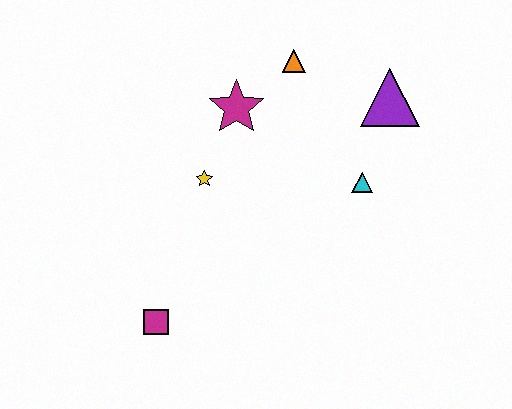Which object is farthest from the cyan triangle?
The magenta square is farthest from the cyan triangle.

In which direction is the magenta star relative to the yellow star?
The magenta star is above the yellow star.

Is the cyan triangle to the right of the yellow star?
Yes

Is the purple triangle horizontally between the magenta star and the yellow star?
No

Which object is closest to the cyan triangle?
The purple triangle is closest to the cyan triangle.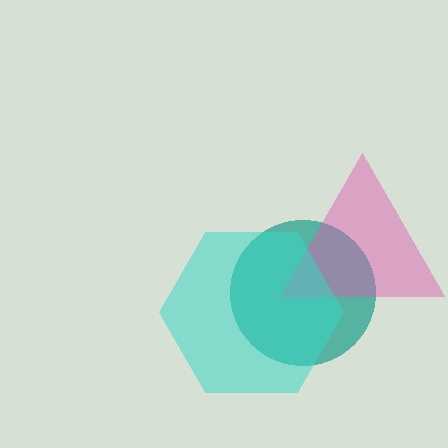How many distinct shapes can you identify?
There are 3 distinct shapes: a teal circle, a pink triangle, a cyan hexagon.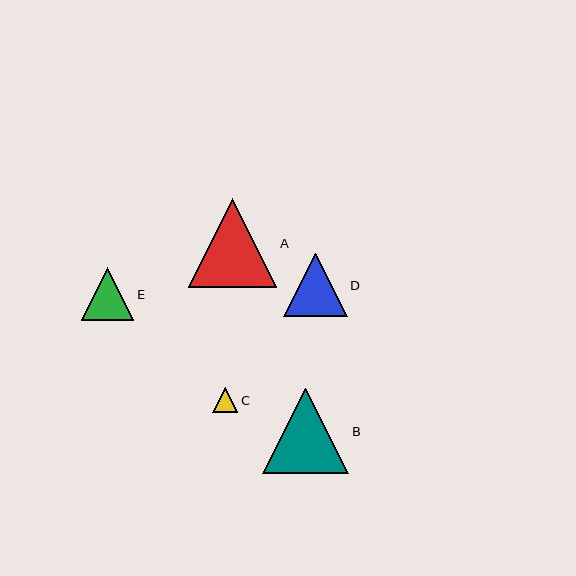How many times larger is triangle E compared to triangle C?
Triangle E is approximately 2.1 times the size of triangle C.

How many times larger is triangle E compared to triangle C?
Triangle E is approximately 2.1 times the size of triangle C.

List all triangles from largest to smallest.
From largest to smallest: A, B, D, E, C.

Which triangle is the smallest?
Triangle C is the smallest with a size of approximately 25 pixels.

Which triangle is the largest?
Triangle A is the largest with a size of approximately 89 pixels.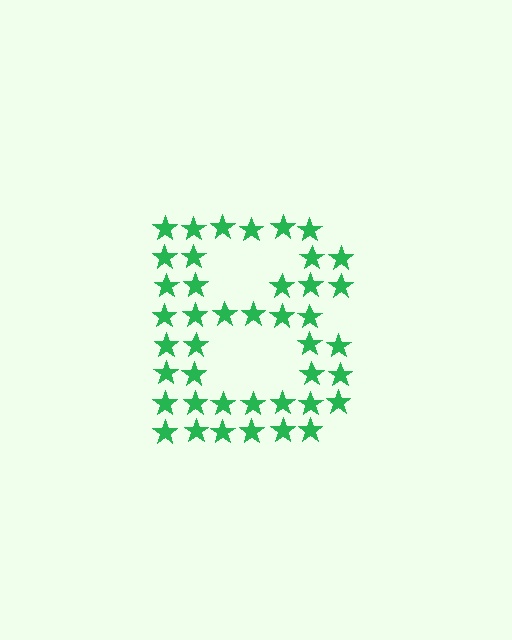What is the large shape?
The large shape is the letter B.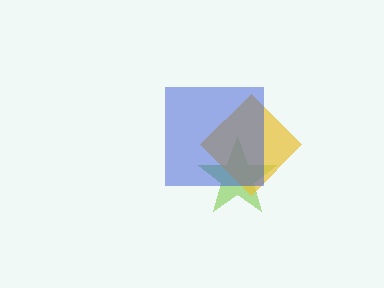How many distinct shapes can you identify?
There are 3 distinct shapes: a lime star, a yellow diamond, a blue square.